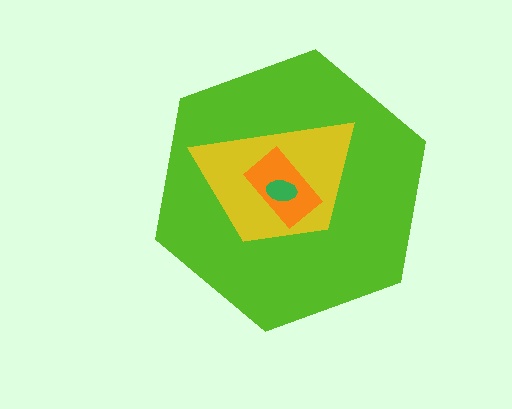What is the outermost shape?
The lime hexagon.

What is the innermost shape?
The green ellipse.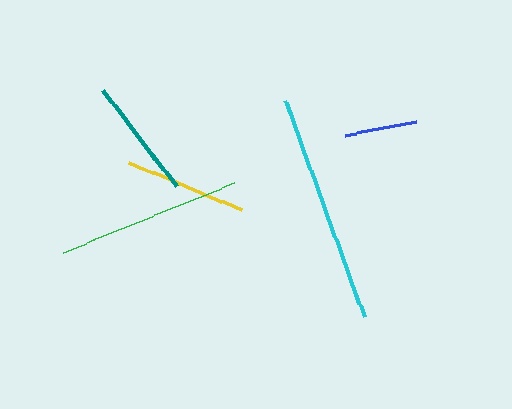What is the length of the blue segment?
The blue segment is approximately 72 pixels long.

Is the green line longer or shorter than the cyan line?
The cyan line is longer than the green line.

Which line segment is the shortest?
The blue line is the shortest at approximately 72 pixels.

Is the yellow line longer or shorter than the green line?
The green line is longer than the yellow line.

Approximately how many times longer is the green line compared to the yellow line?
The green line is approximately 1.5 times the length of the yellow line.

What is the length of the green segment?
The green segment is approximately 184 pixels long.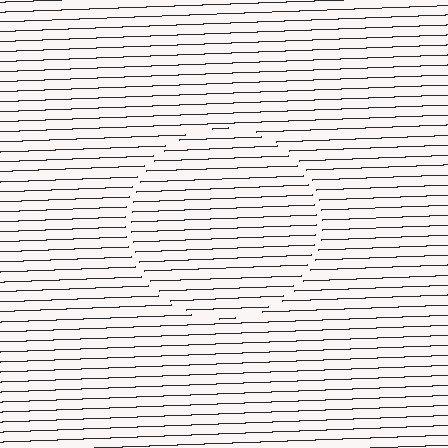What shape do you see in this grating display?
An illusory circle. The interior of the shape contains the same grating, shifted by half a period — the contour is defined by the phase discontinuity where line-ends from the inner and outer gratings abut.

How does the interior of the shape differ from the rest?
The interior of the shape contains the same grating, shifted by half a period — the contour is defined by the phase discontinuity where line-ends from the inner and outer gratings abut.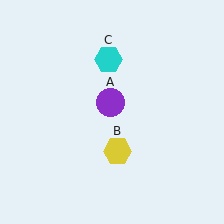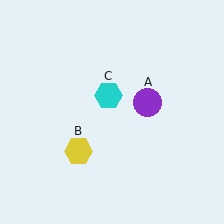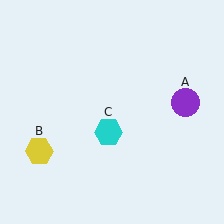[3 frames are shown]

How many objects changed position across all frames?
3 objects changed position: purple circle (object A), yellow hexagon (object B), cyan hexagon (object C).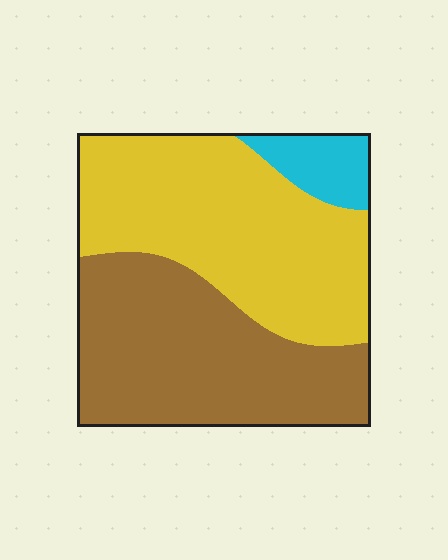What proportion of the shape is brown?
Brown covers about 45% of the shape.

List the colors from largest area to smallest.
From largest to smallest: yellow, brown, cyan.